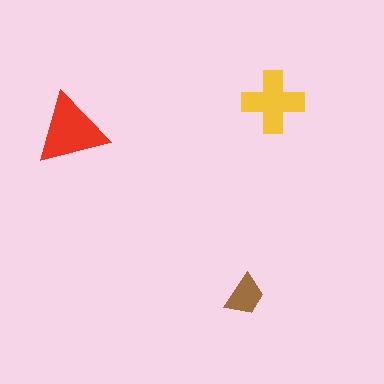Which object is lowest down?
The brown trapezoid is bottommost.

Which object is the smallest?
The brown trapezoid.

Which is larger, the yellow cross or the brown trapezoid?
The yellow cross.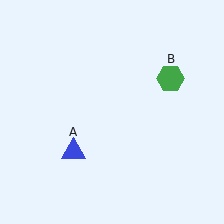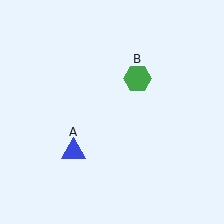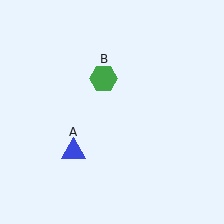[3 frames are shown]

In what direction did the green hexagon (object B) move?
The green hexagon (object B) moved left.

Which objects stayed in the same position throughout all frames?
Blue triangle (object A) remained stationary.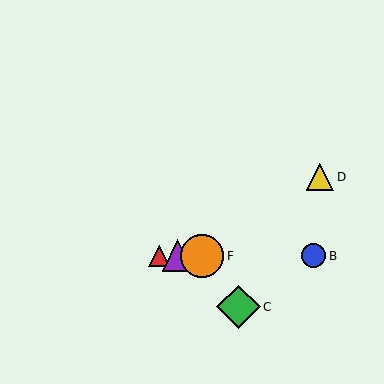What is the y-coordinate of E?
Object E is at y≈256.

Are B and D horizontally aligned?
No, B is at y≈256 and D is at y≈177.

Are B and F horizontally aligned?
Yes, both are at y≈256.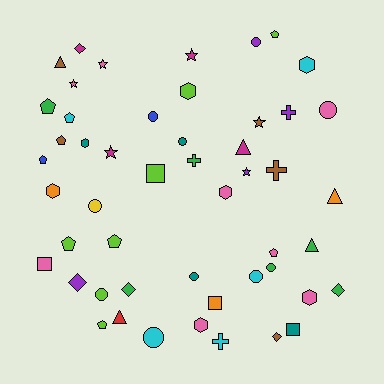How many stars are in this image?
There are 6 stars.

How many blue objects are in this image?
There are 2 blue objects.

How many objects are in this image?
There are 50 objects.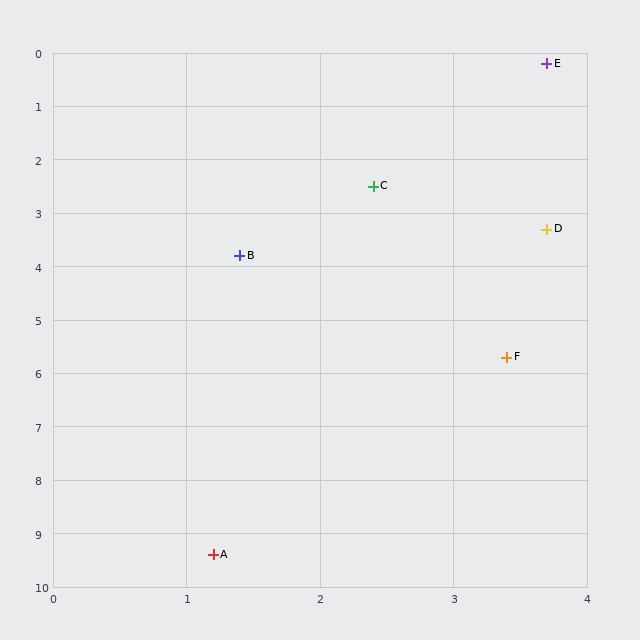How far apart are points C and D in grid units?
Points C and D are about 1.5 grid units apart.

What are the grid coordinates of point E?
Point E is at approximately (3.7, 0.2).